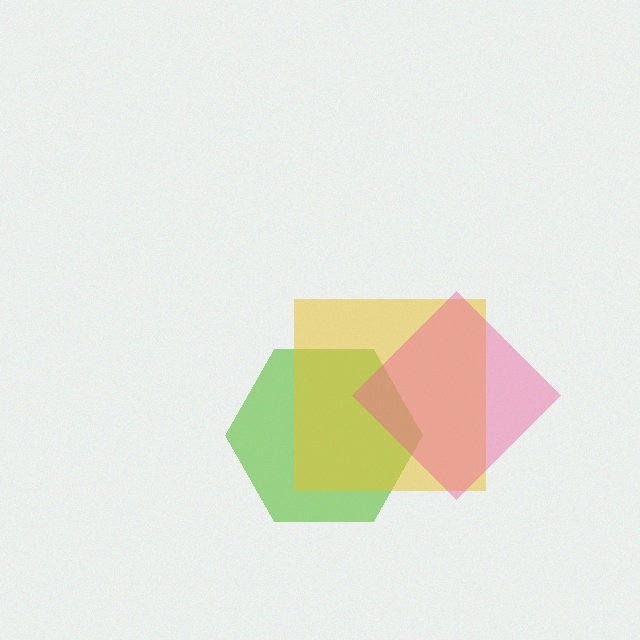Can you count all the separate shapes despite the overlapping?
Yes, there are 3 separate shapes.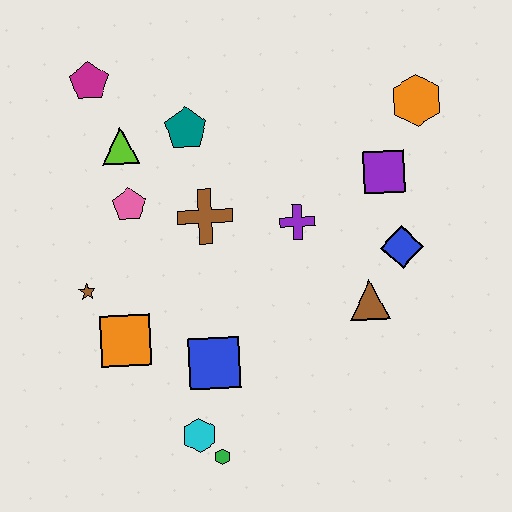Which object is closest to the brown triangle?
The blue diamond is closest to the brown triangle.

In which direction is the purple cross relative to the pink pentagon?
The purple cross is to the right of the pink pentagon.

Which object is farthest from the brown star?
The orange hexagon is farthest from the brown star.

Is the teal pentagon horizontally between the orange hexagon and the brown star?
Yes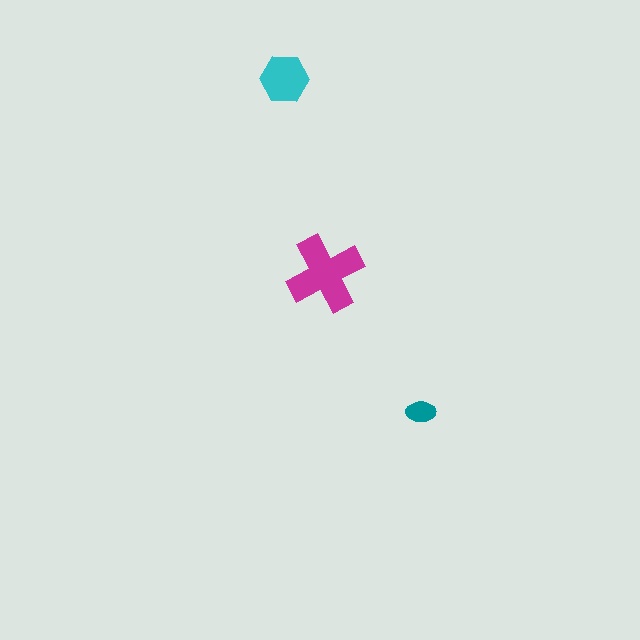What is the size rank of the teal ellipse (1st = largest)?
3rd.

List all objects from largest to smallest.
The magenta cross, the cyan hexagon, the teal ellipse.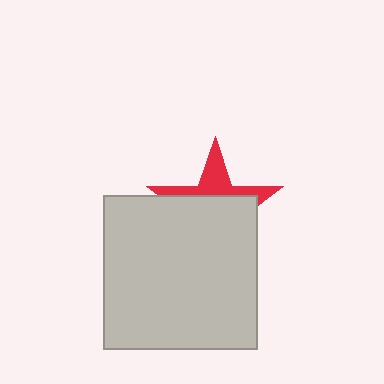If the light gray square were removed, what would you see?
You would see the complete red star.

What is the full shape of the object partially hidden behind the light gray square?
The partially hidden object is a red star.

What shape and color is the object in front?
The object in front is a light gray square.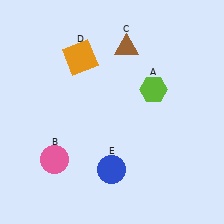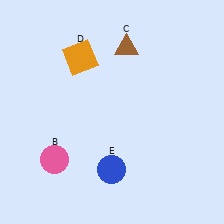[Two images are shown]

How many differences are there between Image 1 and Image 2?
There is 1 difference between the two images.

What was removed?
The lime hexagon (A) was removed in Image 2.